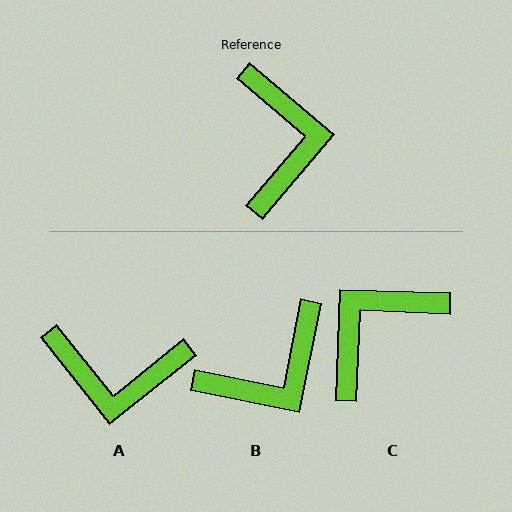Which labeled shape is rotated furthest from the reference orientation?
C, about 129 degrees away.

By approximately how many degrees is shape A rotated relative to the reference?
Approximately 101 degrees clockwise.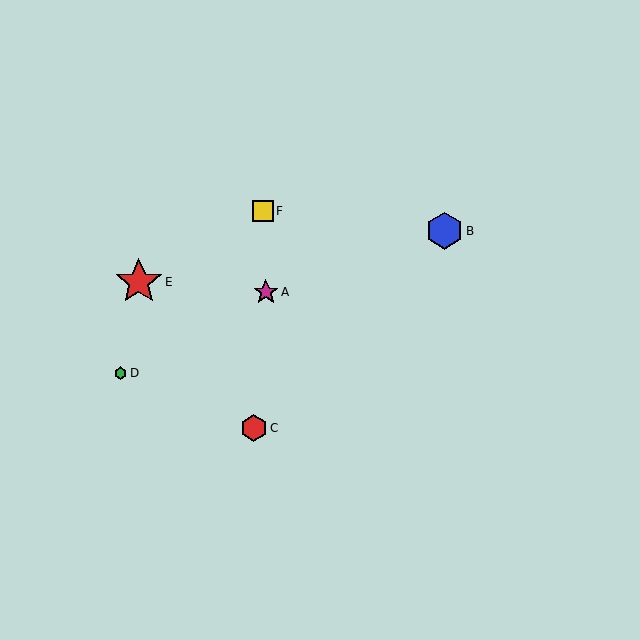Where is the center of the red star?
The center of the red star is at (139, 282).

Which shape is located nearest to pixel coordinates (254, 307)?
The magenta star (labeled A) at (266, 292) is nearest to that location.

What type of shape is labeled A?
Shape A is a magenta star.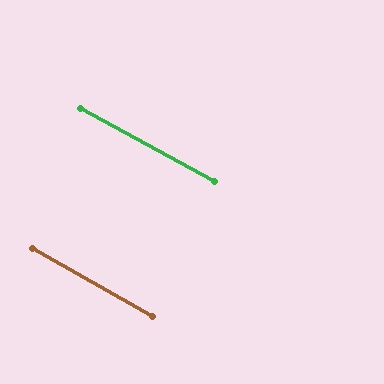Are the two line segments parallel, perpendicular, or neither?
Parallel — their directions differ by only 0.4°.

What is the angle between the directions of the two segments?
Approximately 0 degrees.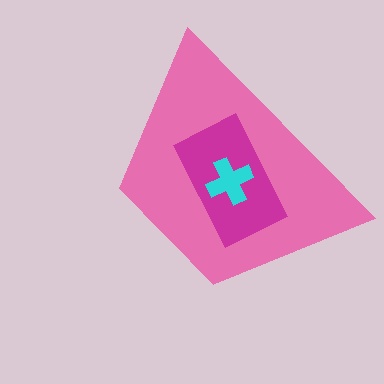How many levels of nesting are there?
3.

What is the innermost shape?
The cyan cross.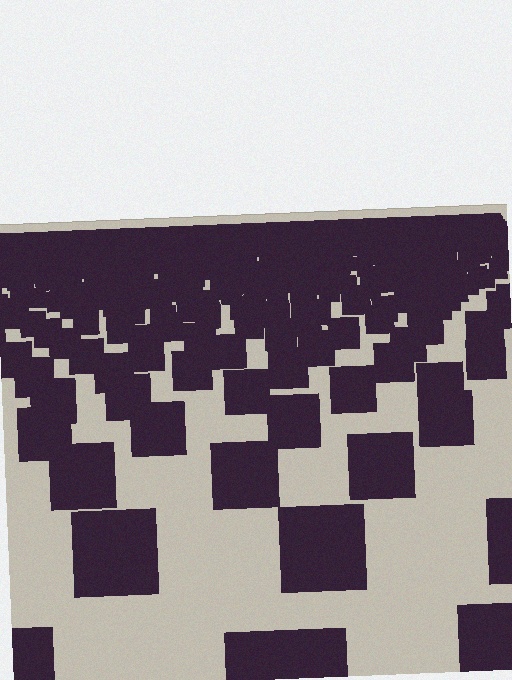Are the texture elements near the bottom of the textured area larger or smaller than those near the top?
Larger. Near the bottom, elements are closer to the viewer and appear at a bigger on-screen size.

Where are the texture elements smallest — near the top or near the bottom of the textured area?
Near the top.